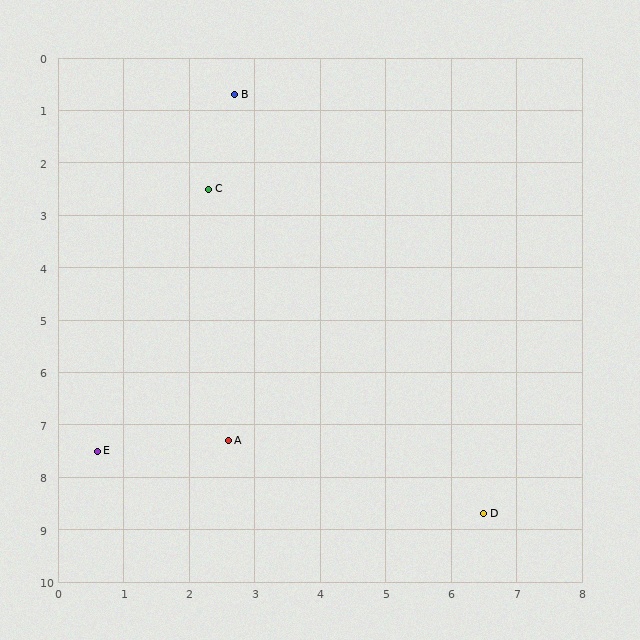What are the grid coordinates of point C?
Point C is at approximately (2.3, 2.5).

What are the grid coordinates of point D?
Point D is at approximately (6.5, 8.7).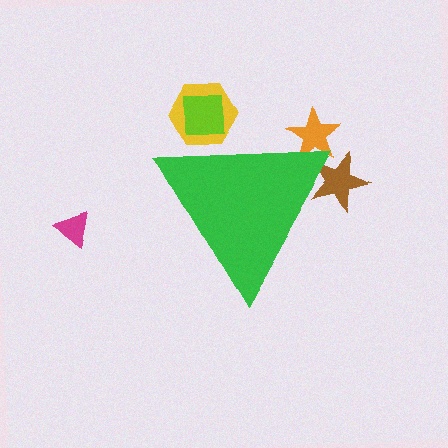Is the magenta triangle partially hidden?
No, the magenta triangle is fully visible.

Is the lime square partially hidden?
Yes, the lime square is partially hidden behind the green triangle.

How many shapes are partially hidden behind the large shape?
4 shapes are partially hidden.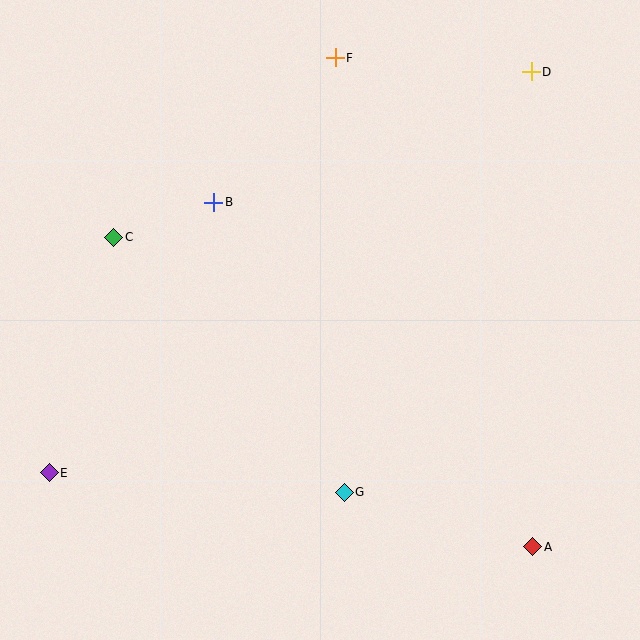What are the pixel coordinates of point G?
Point G is at (344, 492).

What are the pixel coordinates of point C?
Point C is at (114, 237).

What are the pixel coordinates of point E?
Point E is at (49, 473).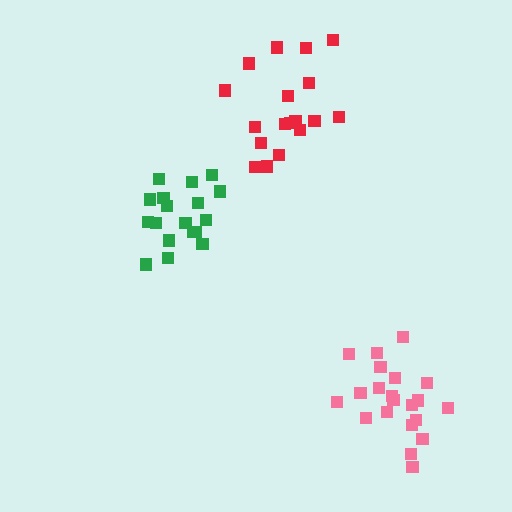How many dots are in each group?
Group 1: 18 dots, Group 2: 21 dots, Group 3: 18 dots (57 total).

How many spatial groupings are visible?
There are 3 spatial groupings.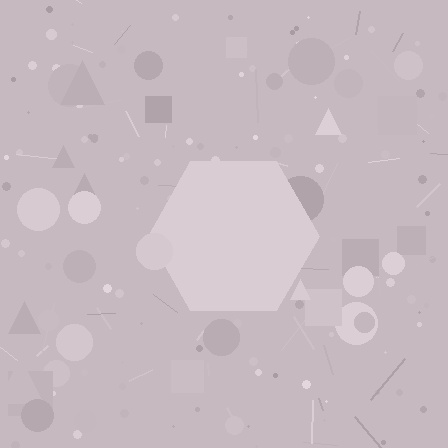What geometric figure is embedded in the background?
A hexagon is embedded in the background.